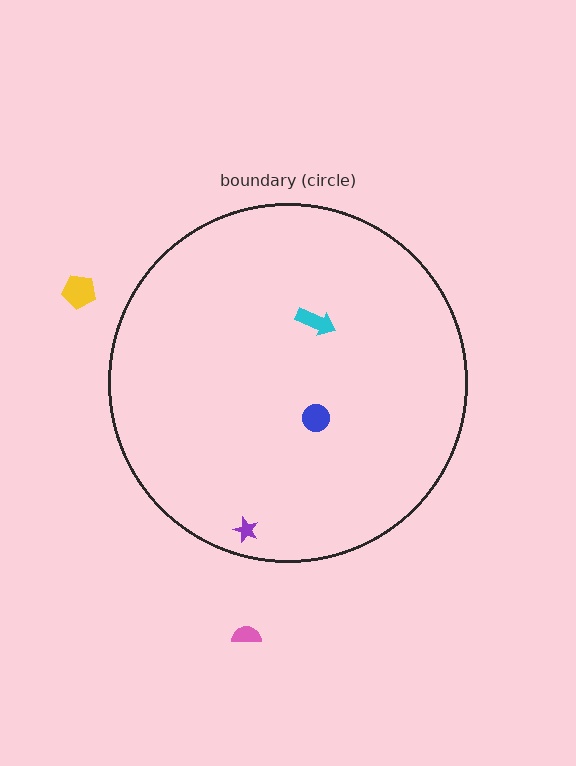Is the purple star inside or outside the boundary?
Inside.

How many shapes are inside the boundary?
3 inside, 2 outside.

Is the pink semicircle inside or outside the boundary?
Outside.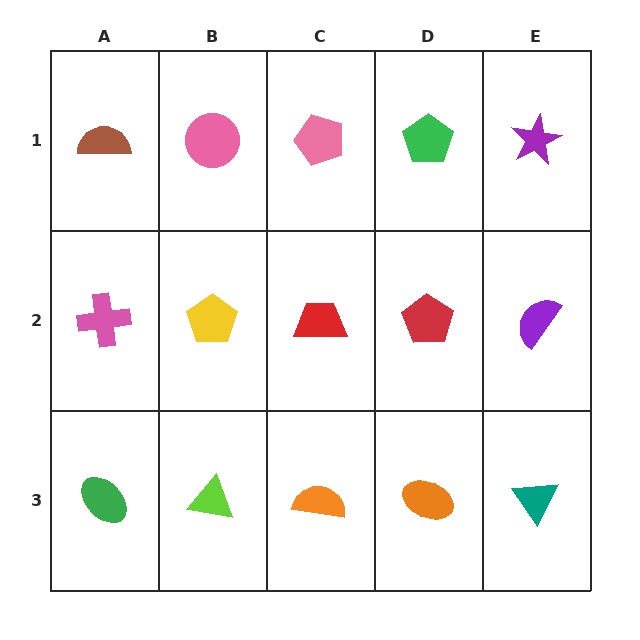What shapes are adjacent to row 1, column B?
A yellow pentagon (row 2, column B), a brown semicircle (row 1, column A), a pink pentagon (row 1, column C).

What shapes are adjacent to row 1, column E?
A purple semicircle (row 2, column E), a green pentagon (row 1, column D).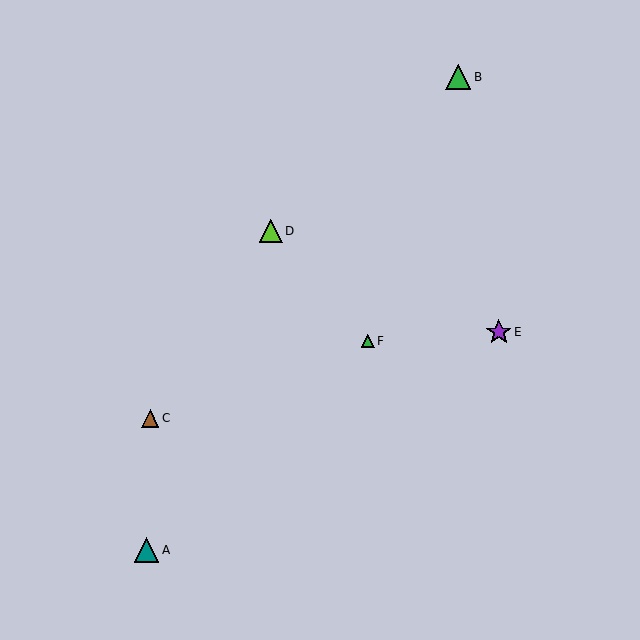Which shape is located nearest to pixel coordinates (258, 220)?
The lime triangle (labeled D) at (271, 231) is nearest to that location.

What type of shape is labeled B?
Shape B is a green triangle.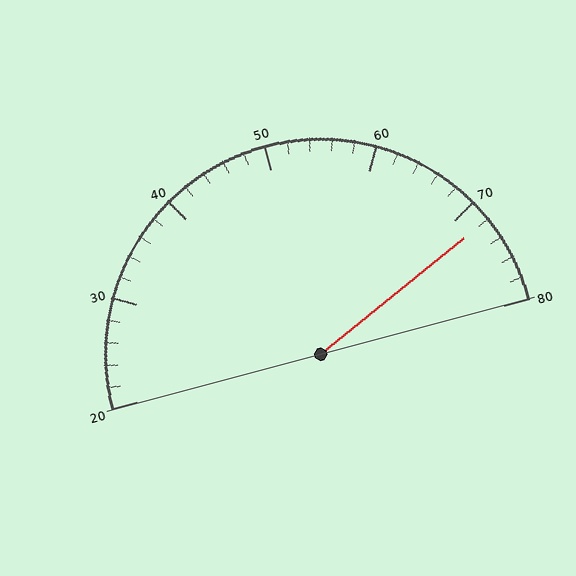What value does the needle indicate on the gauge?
The needle indicates approximately 72.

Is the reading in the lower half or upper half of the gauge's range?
The reading is in the upper half of the range (20 to 80).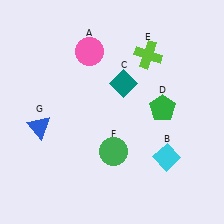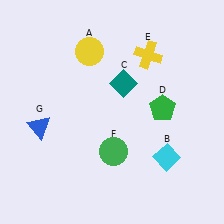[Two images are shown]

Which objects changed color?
A changed from pink to yellow. E changed from lime to yellow.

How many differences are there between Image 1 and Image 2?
There are 2 differences between the two images.